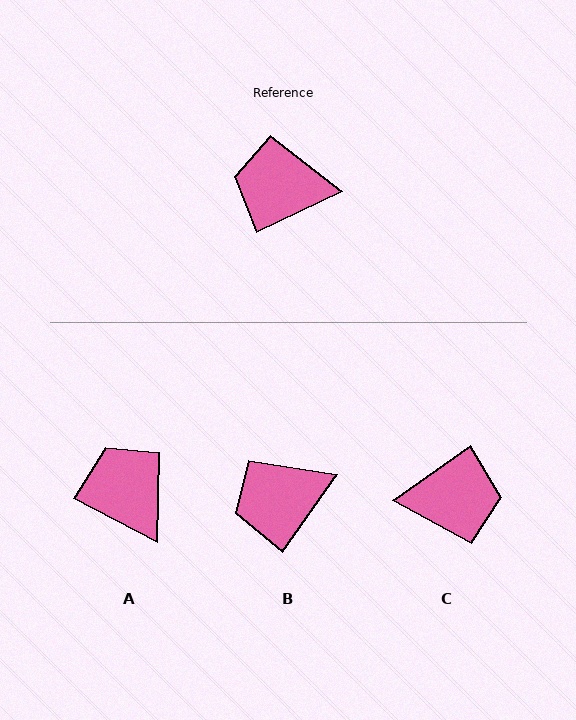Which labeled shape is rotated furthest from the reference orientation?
C, about 171 degrees away.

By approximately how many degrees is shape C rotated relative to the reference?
Approximately 171 degrees clockwise.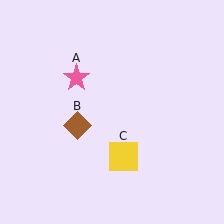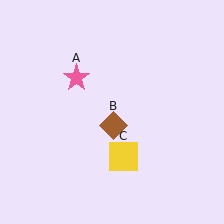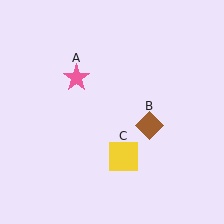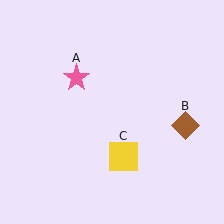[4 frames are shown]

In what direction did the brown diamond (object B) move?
The brown diamond (object B) moved right.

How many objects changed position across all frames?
1 object changed position: brown diamond (object B).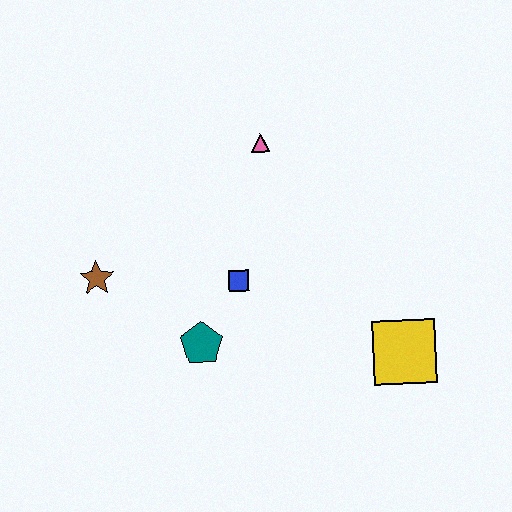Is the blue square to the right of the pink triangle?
No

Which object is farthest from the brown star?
The yellow square is farthest from the brown star.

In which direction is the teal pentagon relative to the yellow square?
The teal pentagon is to the left of the yellow square.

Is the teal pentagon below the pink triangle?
Yes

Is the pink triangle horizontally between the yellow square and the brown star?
Yes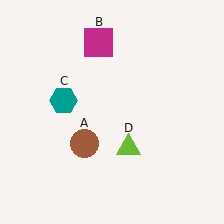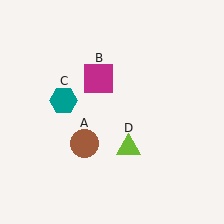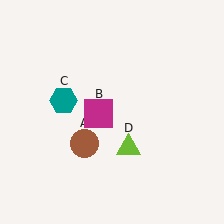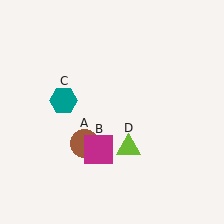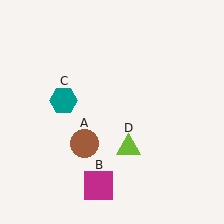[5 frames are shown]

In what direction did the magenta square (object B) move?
The magenta square (object B) moved down.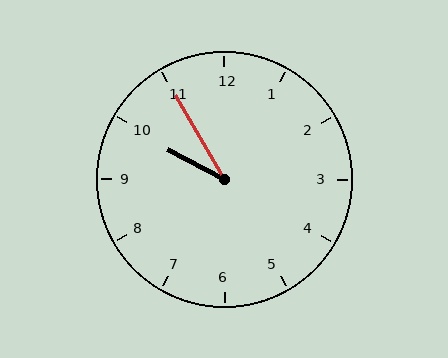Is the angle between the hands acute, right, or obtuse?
It is acute.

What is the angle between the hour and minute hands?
Approximately 32 degrees.